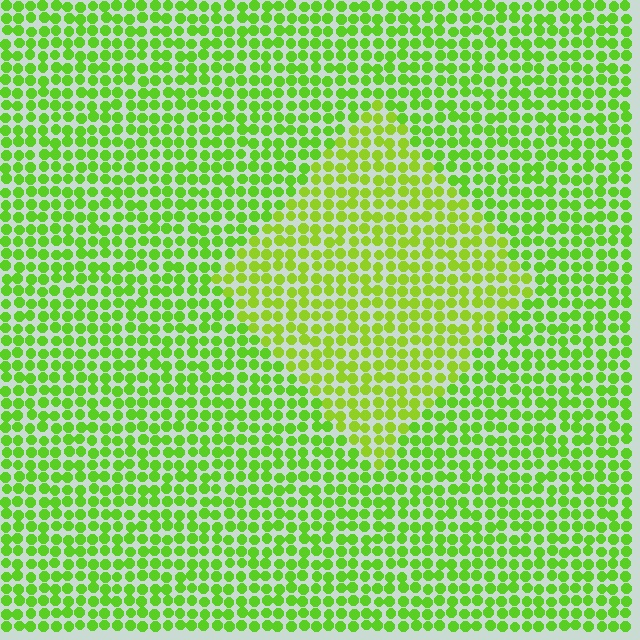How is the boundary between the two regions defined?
The boundary is defined purely by a slight shift in hue (about 19 degrees). Spacing, size, and orientation are identical on both sides.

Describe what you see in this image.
The image is filled with small lime elements in a uniform arrangement. A diamond-shaped region is visible where the elements are tinted to a slightly different hue, forming a subtle color boundary.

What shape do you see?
I see a diamond.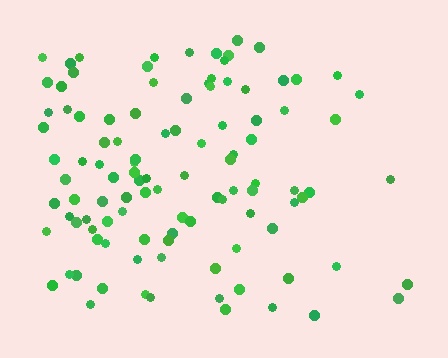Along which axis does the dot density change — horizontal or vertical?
Horizontal.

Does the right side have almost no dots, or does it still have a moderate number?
Still a moderate number, just noticeably fewer than the left.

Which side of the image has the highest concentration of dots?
The left.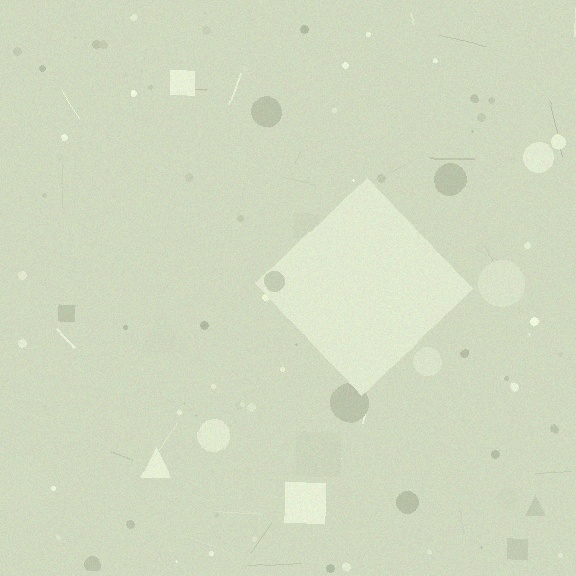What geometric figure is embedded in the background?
A diamond is embedded in the background.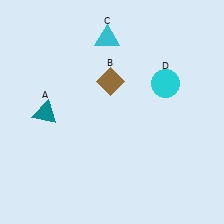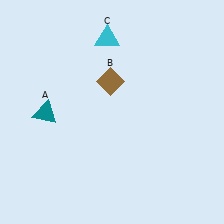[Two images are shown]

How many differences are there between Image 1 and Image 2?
There is 1 difference between the two images.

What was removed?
The cyan circle (D) was removed in Image 2.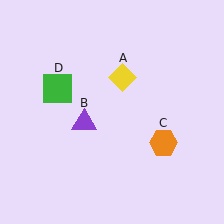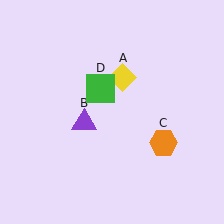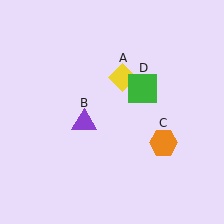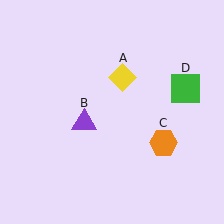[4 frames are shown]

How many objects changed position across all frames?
1 object changed position: green square (object D).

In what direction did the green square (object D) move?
The green square (object D) moved right.